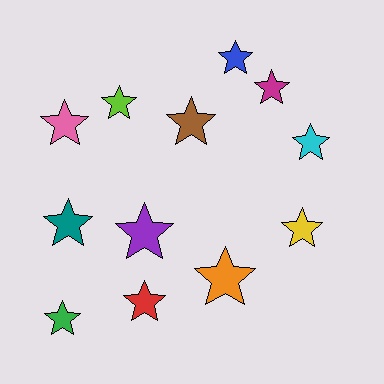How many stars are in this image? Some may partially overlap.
There are 12 stars.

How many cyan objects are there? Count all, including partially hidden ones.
There is 1 cyan object.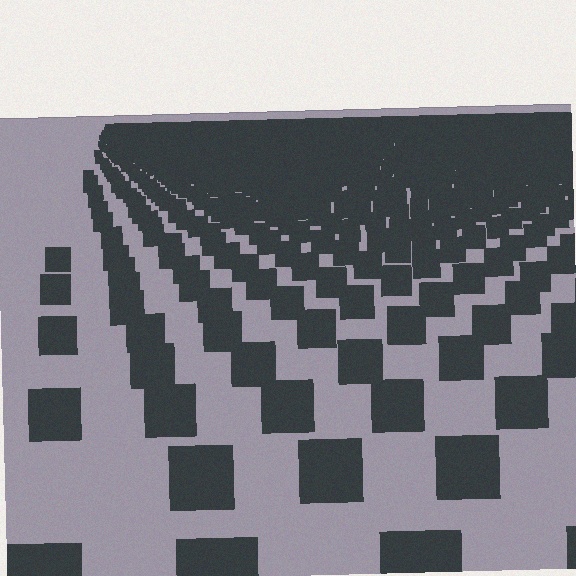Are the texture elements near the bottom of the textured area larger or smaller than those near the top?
Larger. Near the bottom, elements are closer to the viewer and appear at a bigger on-screen size.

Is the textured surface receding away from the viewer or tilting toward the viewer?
The surface is receding away from the viewer. Texture elements get smaller and denser toward the top.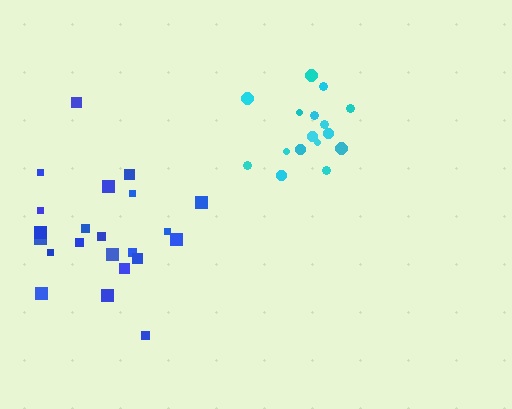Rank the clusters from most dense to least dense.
cyan, blue.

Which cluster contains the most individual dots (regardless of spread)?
Blue (23).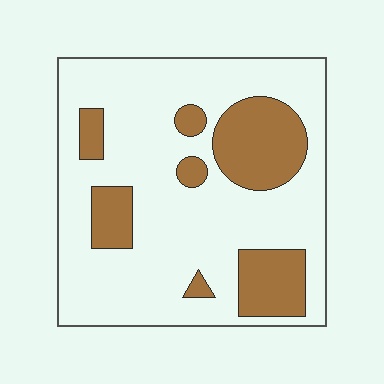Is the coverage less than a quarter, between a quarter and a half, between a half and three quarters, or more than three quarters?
Less than a quarter.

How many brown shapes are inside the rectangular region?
7.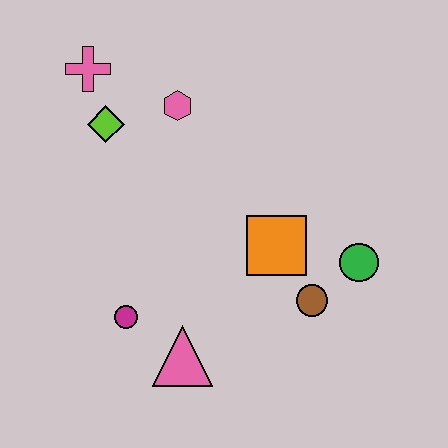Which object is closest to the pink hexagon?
The lime diamond is closest to the pink hexagon.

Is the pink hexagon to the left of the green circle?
Yes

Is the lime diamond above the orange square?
Yes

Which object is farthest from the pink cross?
The green circle is farthest from the pink cross.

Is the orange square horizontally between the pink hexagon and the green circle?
Yes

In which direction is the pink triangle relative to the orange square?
The pink triangle is below the orange square.